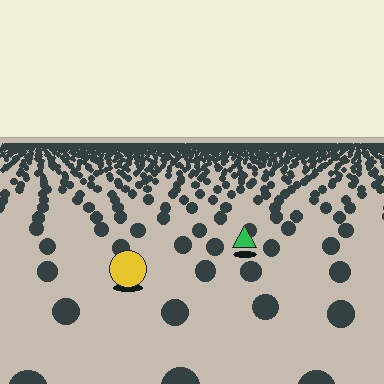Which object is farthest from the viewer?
The green triangle is farthest from the viewer. It appears smaller and the ground texture around it is denser.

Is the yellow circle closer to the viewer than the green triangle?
Yes. The yellow circle is closer — you can tell from the texture gradient: the ground texture is coarser near it.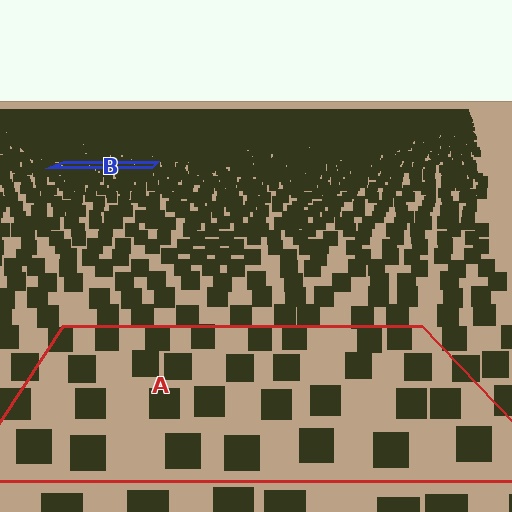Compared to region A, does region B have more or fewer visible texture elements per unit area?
Region B has more texture elements per unit area — they are packed more densely because it is farther away.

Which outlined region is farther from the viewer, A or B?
Region B is farther from the viewer — the texture elements inside it appear smaller and more densely packed.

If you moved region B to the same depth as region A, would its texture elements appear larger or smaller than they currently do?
They would appear larger. At a closer depth, the same texture elements are projected at a bigger on-screen size.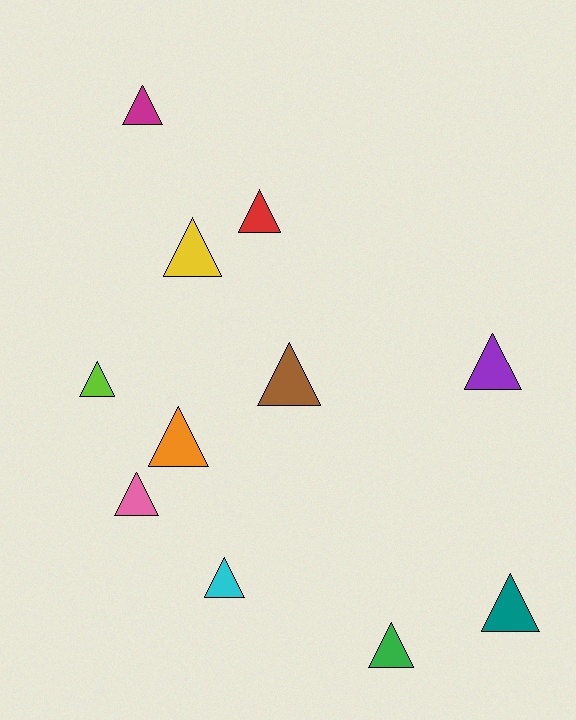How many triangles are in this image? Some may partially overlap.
There are 11 triangles.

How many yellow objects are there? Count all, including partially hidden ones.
There is 1 yellow object.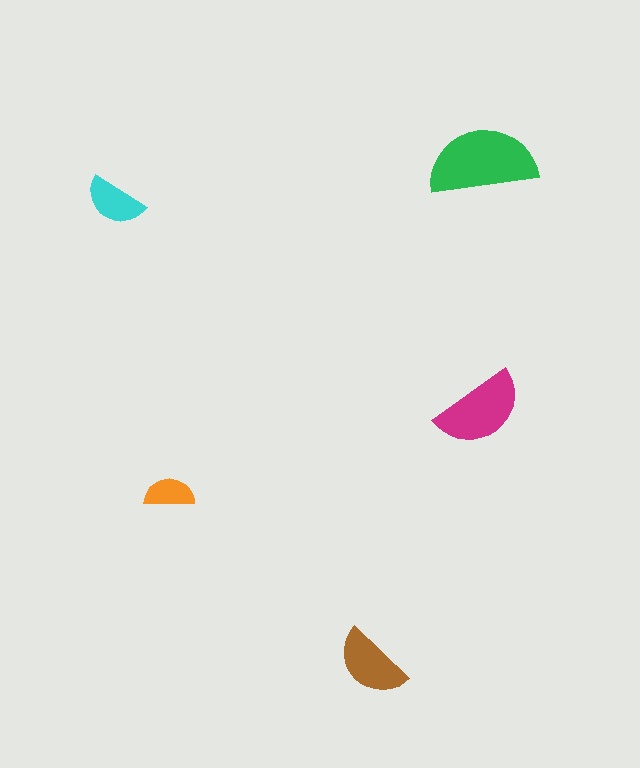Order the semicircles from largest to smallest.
the green one, the magenta one, the brown one, the cyan one, the orange one.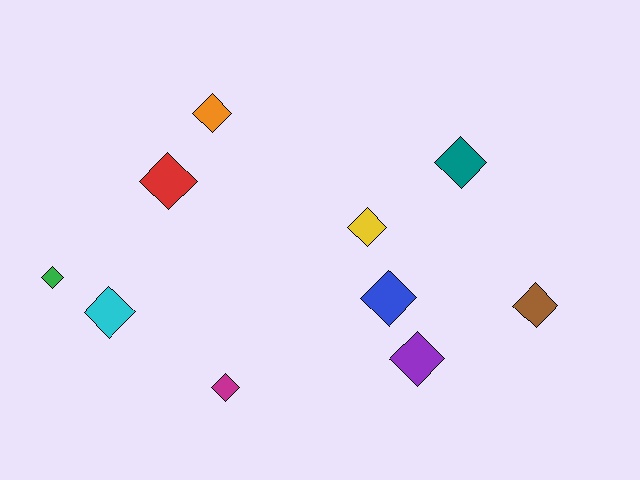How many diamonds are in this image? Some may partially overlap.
There are 10 diamonds.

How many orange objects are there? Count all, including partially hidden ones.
There is 1 orange object.